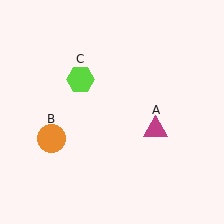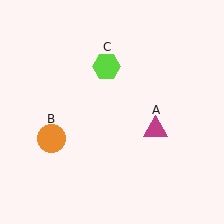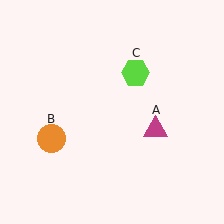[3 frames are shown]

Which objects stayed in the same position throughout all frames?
Magenta triangle (object A) and orange circle (object B) remained stationary.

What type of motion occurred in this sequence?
The lime hexagon (object C) rotated clockwise around the center of the scene.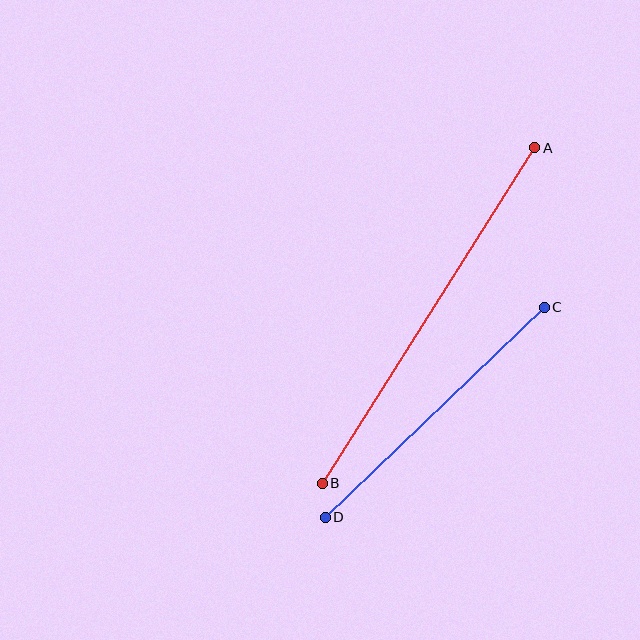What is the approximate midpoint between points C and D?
The midpoint is at approximately (435, 412) pixels.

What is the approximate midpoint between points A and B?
The midpoint is at approximately (428, 315) pixels.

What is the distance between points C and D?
The distance is approximately 303 pixels.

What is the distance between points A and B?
The distance is approximately 397 pixels.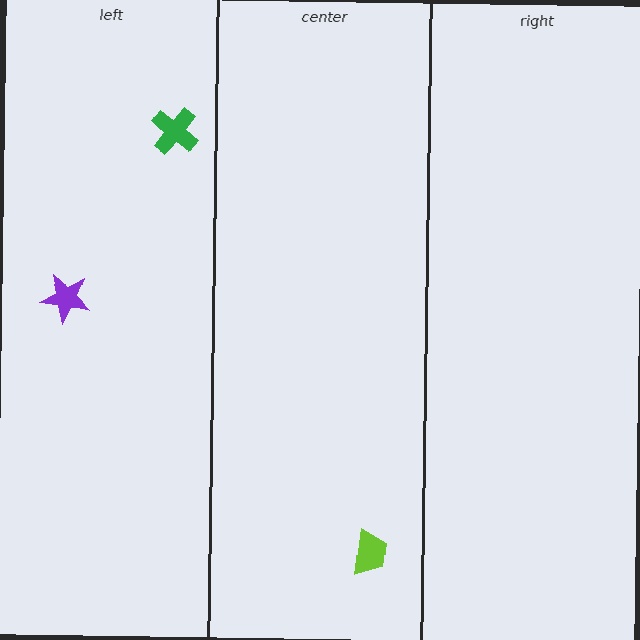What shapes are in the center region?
The lime trapezoid.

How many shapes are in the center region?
1.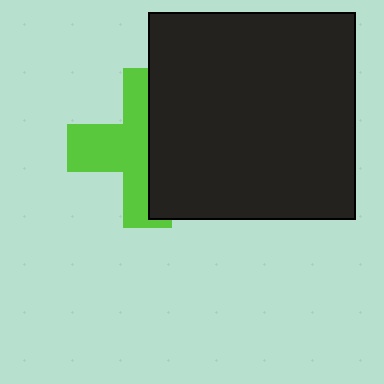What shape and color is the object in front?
The object in front is a black square.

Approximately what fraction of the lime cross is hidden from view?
Roughly 49% of the lime cross is hidden behind the black square.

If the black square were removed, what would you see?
You would see the complete lime cross.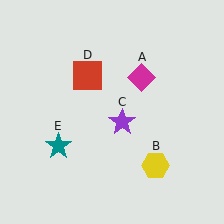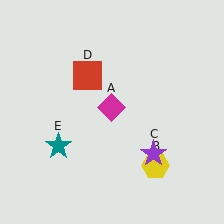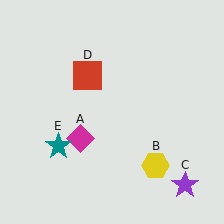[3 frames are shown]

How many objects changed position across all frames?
2 objects changed position: magenta diamond (object A), purple star (object C).